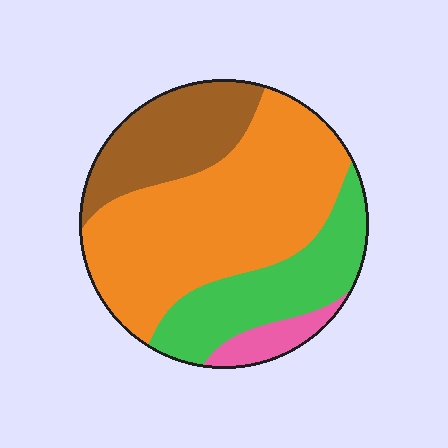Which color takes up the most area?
Orange, at roughly 50%.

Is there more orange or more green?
Orange.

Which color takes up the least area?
Pink, at roughly 5%.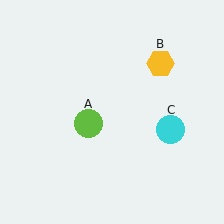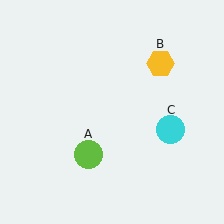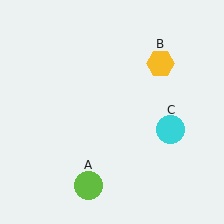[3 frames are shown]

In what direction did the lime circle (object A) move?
The lime circle (object A) moved down.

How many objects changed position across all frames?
1 object changed position: lime circle (object A).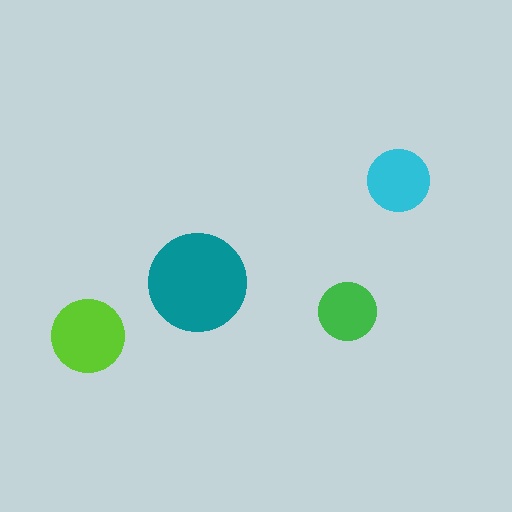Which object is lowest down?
The lime circle is bottommost.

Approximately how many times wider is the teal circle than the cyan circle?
About 1.5 times wider.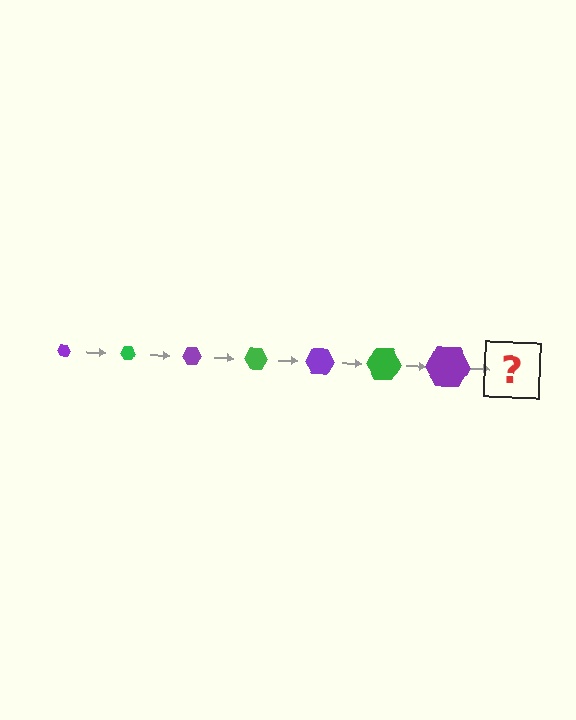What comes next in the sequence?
The next element should be a green hexagon, larger than the previous one.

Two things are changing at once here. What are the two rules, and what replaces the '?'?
The two rules are that the hexagon grows larger each step and the color cycles through purple and green. The '?' should be a green hexagon, larger than the previous one.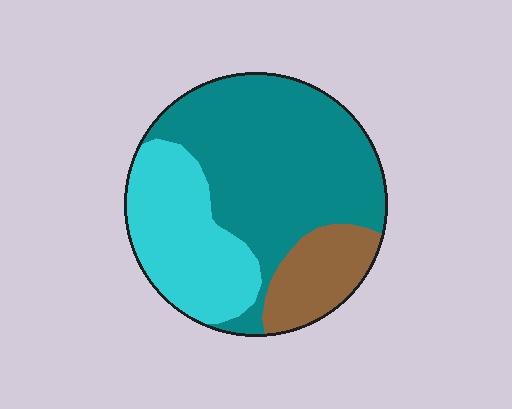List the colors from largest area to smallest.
From largest to smallest: teal, cyan, brown.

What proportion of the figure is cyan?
Cyan covers roughly 30% of the figure.